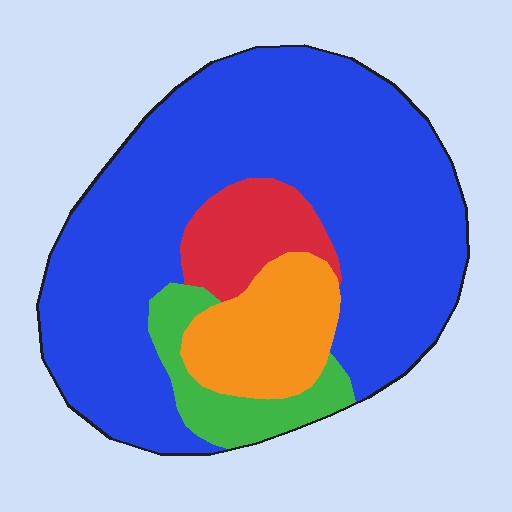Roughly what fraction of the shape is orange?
Orange covers 13% of the shape.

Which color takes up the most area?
Blue, at roughly 70%.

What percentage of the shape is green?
Green takes up about one tenth (1/10) of the shape.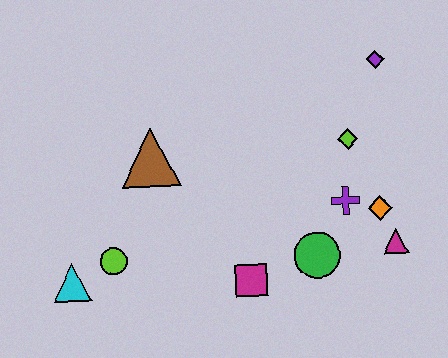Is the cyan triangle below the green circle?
Yes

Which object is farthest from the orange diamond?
The cyan triangle is farthest from the orange diamond.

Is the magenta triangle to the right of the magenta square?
Yes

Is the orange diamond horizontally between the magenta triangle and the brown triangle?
Yes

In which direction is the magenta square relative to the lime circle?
The magenta square is to the right of the lime circle.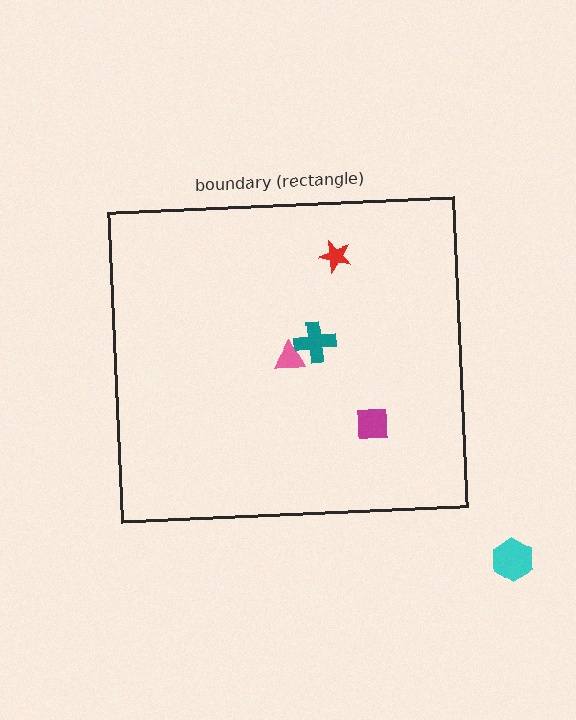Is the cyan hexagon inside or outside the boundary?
Outside.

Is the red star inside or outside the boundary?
Inside.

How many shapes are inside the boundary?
4 inside, 1 outside.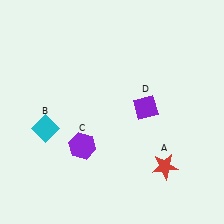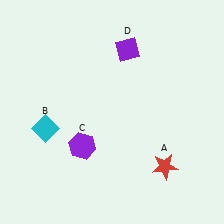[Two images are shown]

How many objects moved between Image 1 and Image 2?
1 object moved between the two images.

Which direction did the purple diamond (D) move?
The purple diamond (D) moved up.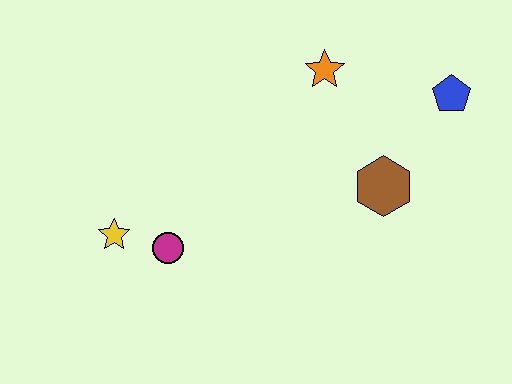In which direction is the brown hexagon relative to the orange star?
The brown hexagon is below the orange star.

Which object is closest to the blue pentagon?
The brown hexagon is closest to the blue pentagon.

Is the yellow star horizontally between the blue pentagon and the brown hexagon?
No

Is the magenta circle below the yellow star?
Yes